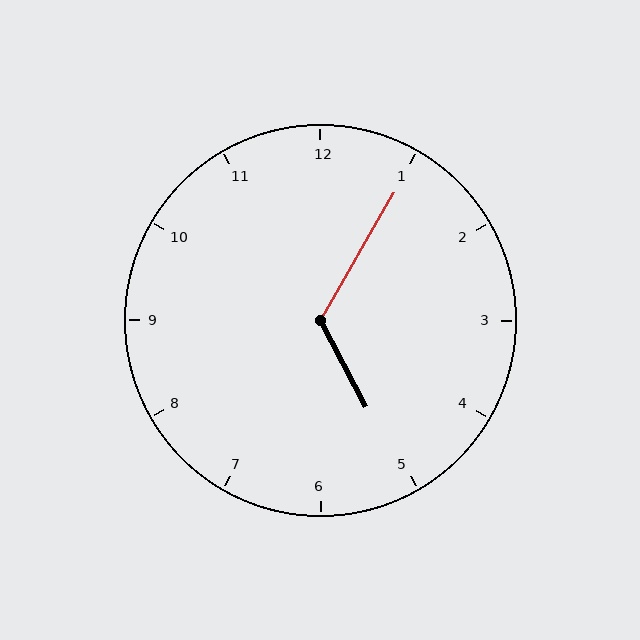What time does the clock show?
5:05.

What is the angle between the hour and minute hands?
Approximately 122 degrees.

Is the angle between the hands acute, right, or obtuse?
It is obtuse.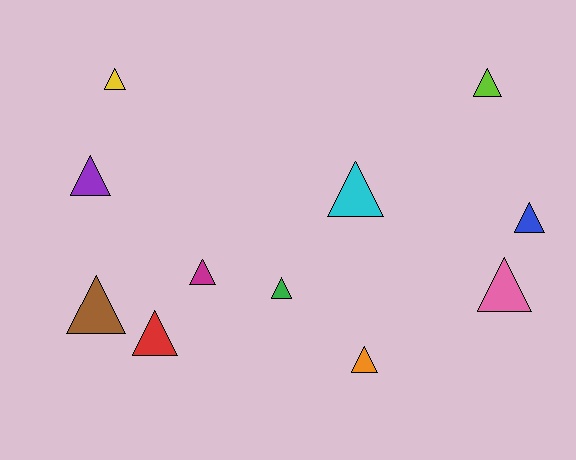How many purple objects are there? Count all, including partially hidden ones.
There is 1 purple object.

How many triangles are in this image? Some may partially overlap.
There are 11 triangles.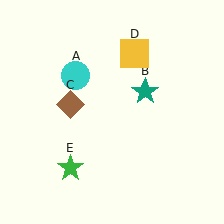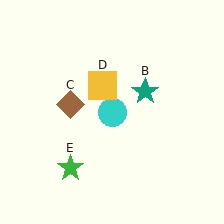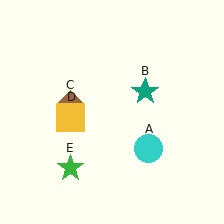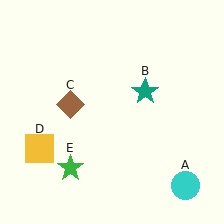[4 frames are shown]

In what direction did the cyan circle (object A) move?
The cyan circle (object A) moved down and to the right.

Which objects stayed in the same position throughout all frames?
Teal star (object B) and brown diamond (object C) and green star (object E) remained stationary.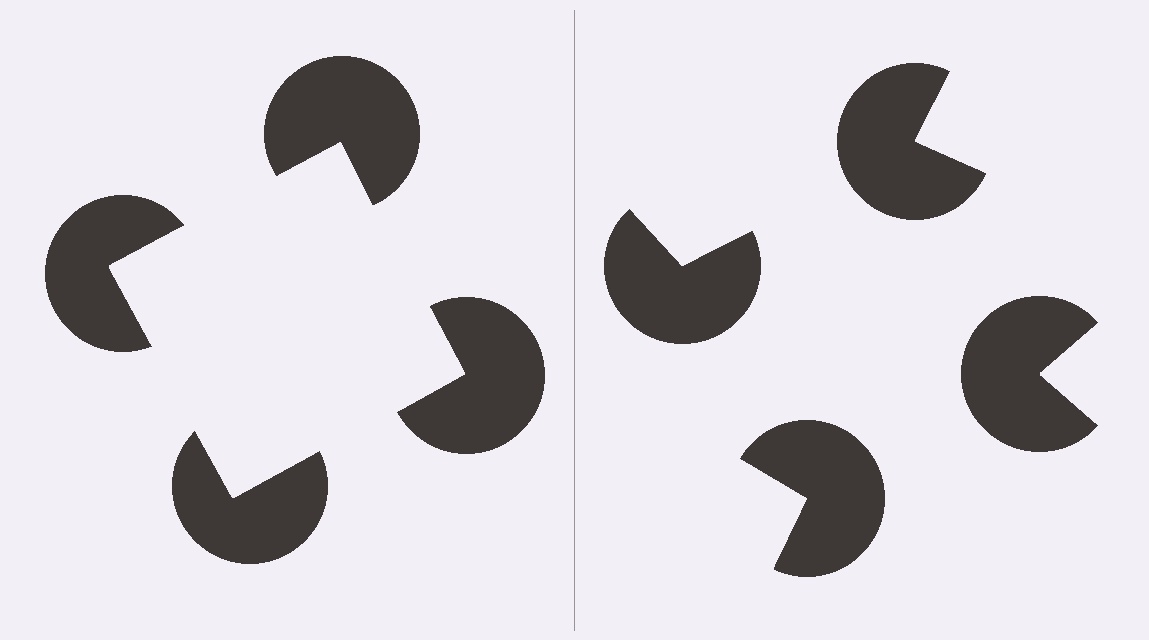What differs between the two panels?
The pac-man discs are positioned identically on both sides; only the wedge orientations differ. On the left they align to a square; on the right they are misaligned.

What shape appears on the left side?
An illusory square.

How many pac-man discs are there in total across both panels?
8 — 4 on each side.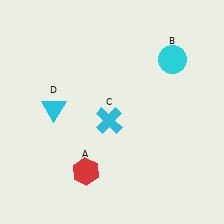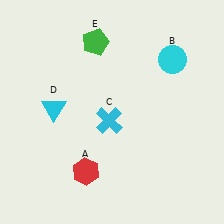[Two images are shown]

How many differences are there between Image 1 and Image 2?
There is 1 difference between the two images.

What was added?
A green pentagon (E) was added in Image 2.